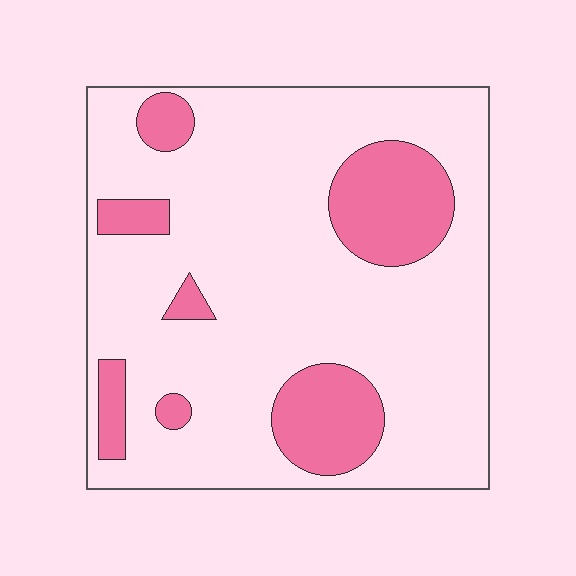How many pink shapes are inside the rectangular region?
7.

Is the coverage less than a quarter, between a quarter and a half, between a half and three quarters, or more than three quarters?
Less than a quarter.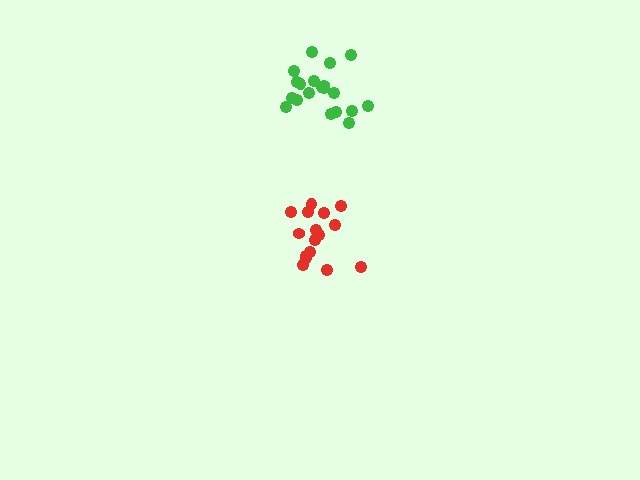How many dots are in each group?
Group 1: 20 dots, Group 2: 16 dots (36 total).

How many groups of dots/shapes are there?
There are 2 groups.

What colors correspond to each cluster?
The clusters are colored: green, red.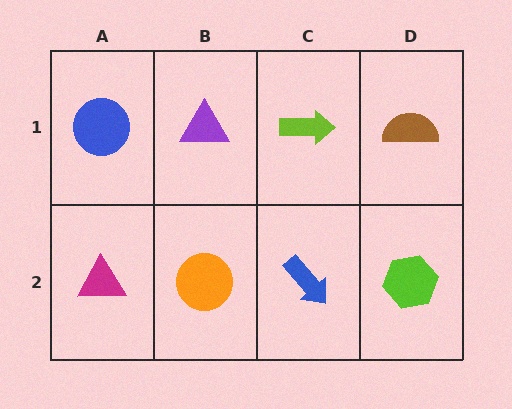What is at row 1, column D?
A brown semicircle.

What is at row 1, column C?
A lime arrow.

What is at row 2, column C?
A blue arrow.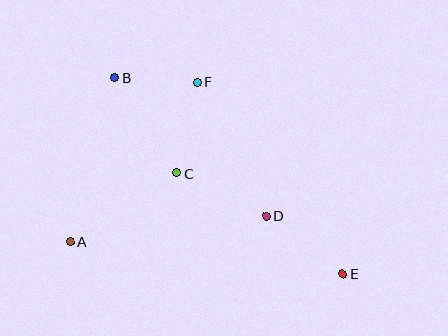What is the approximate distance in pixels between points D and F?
The distance between D and F is approximately 151 pixels.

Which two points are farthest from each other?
Points B and E are farthest from each other.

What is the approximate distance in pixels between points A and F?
The distance between A and F is approximately 204 pixels.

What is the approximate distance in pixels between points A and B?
The distance between A and B is approximately 170 pixels.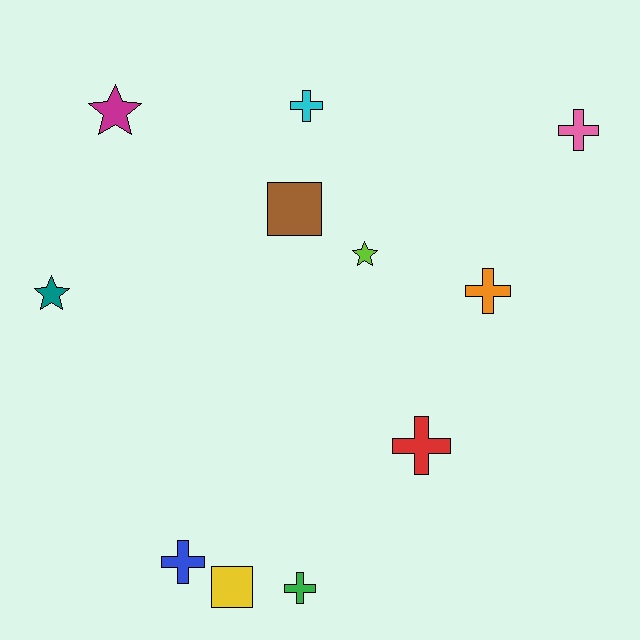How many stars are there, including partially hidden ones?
There are 3 stars.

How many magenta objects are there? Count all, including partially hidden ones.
There is 1 magenta object.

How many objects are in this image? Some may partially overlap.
There are 11 objects.